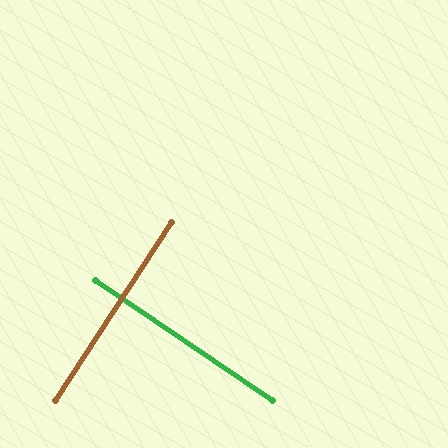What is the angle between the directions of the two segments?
Approximately 89 degrees.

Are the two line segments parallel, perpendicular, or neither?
Perpendicular — they meet at approximately 89°.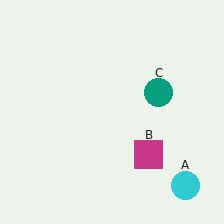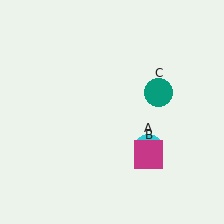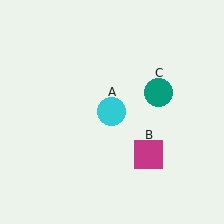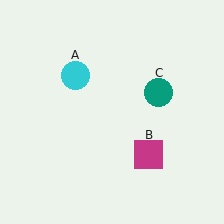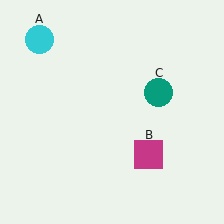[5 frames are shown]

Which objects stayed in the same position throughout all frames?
Magenta square (object B) and teal circle (object C) remained stationary.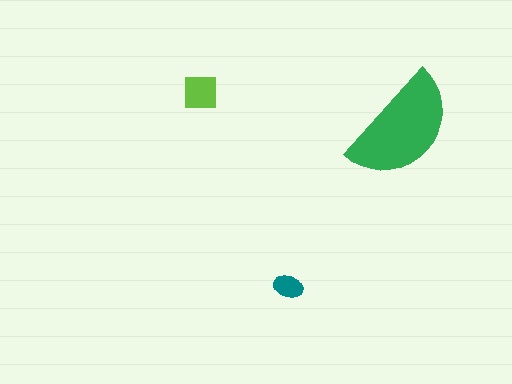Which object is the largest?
The green semicircle.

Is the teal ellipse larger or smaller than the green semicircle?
Smaller.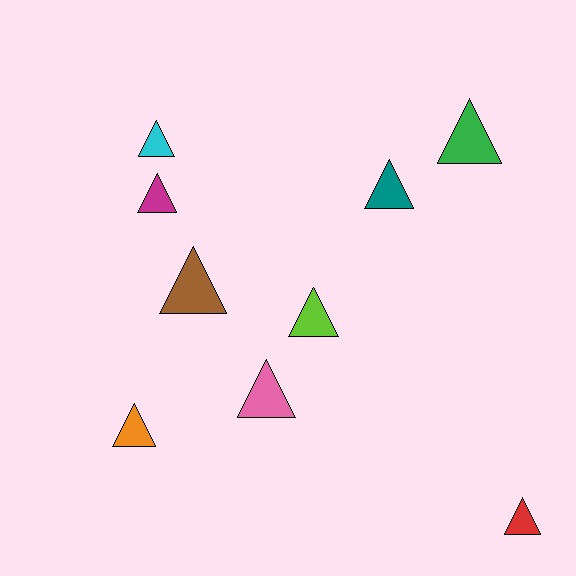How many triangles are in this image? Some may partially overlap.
There are 9 triangles.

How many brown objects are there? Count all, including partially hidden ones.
There is 1 brown object.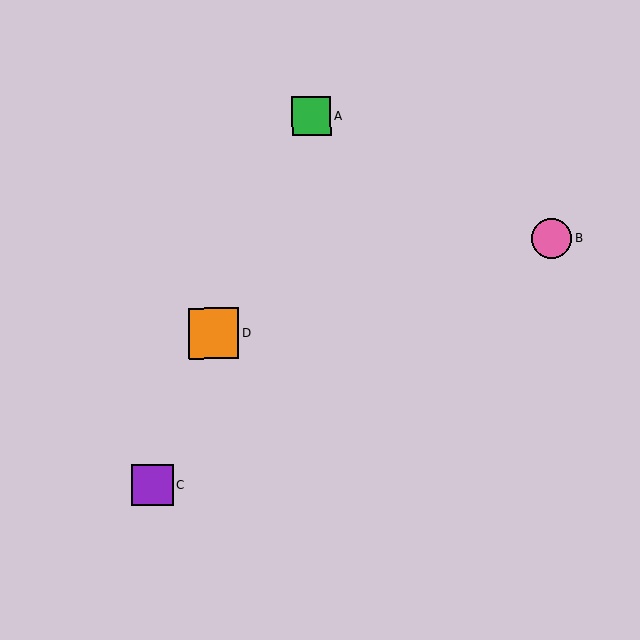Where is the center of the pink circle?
The center of the pink circle is at (552, 238).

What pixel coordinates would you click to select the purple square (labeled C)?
Click at (153, 485) to select the purple square C.